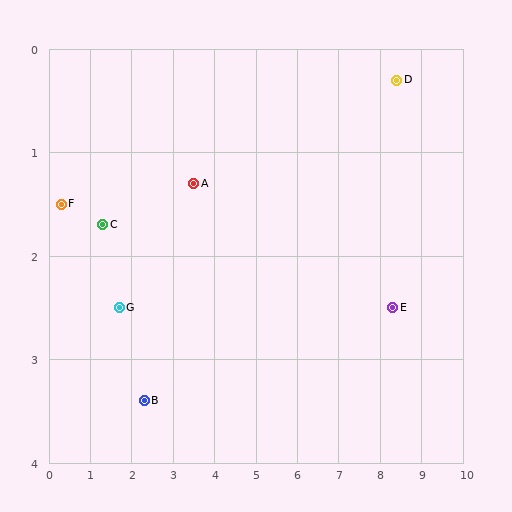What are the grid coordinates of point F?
Point F is at approximately (0.3, 1.5).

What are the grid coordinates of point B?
Point B is at approximately (2.3, 3.4).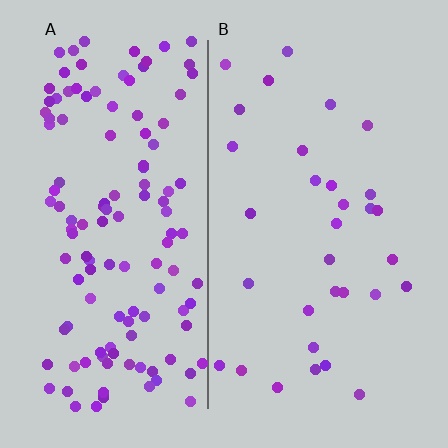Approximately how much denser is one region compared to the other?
Approximately 3.9× — region A over region B.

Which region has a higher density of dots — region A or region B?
A (the left).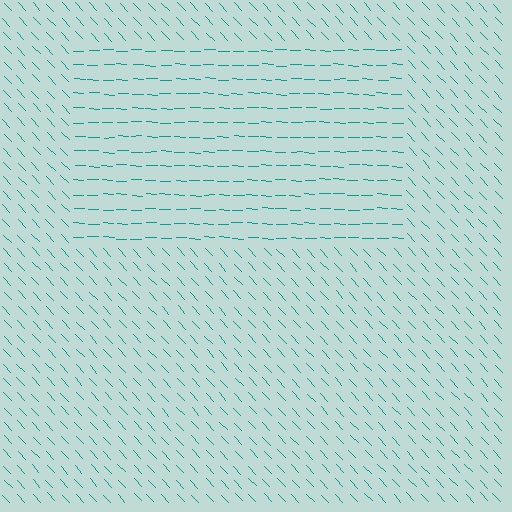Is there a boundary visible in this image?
Yes, there is a texture boundary formed by a change in line orientation.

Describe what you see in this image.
The image is filled with small teal line segments. A rectangle region in the image has lines oriented differently from the surrounding lines, creating a visible texture boundary.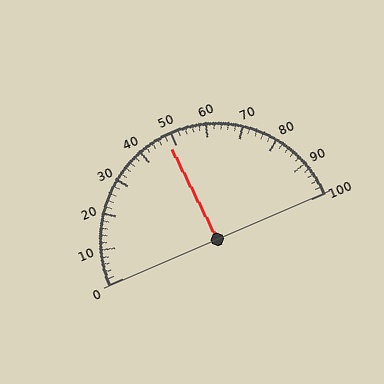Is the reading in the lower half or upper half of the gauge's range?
The reading is in the lower half of the range (0 to 100).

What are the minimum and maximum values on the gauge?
The gauge ranges from 0 to 100.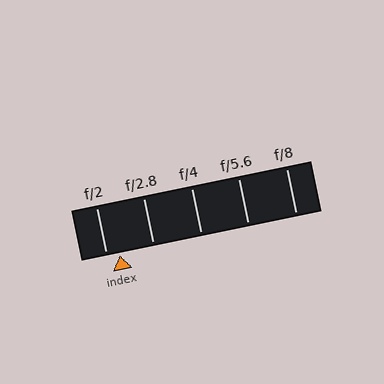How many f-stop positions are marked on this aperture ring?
There are 5 f-stop positions marked.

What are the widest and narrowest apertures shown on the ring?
The widest aperture shown is f/2 and the narrowest is f/8.